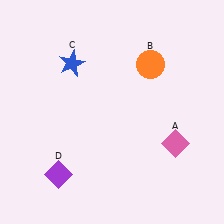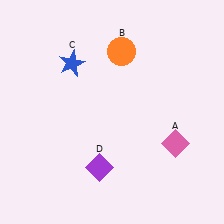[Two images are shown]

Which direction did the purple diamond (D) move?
The purple diamond (D) moved right.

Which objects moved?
The objects that moved are: the orange circle (B), the purple diamond (D).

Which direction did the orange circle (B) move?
The orange circle (B) moved left.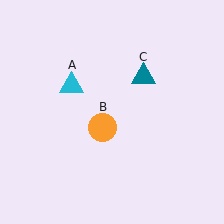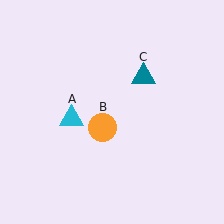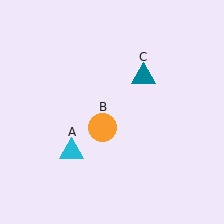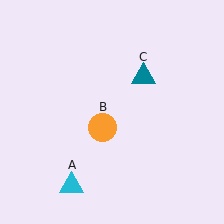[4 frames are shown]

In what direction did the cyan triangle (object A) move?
The cyan triangle (object A) moved down.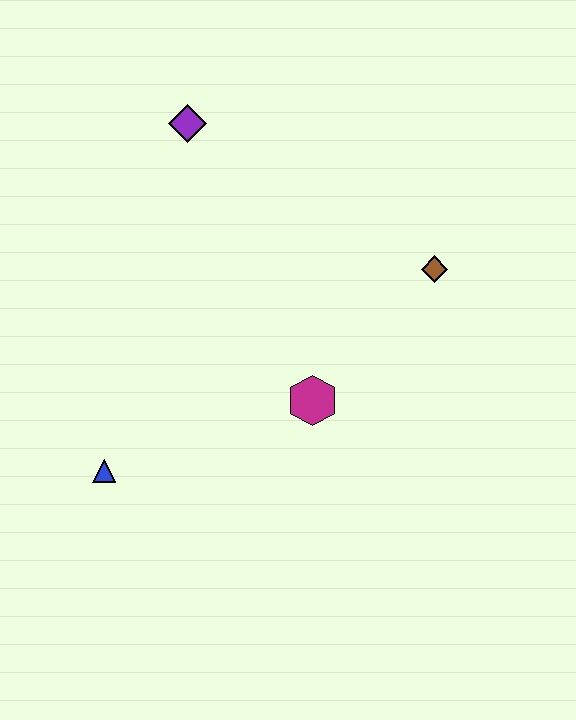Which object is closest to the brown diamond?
The magenta hexagon is closest to the brown diamond.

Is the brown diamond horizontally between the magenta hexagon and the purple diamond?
No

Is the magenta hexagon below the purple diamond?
Yes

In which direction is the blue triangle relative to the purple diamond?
The blue triangle is below the purple diamond.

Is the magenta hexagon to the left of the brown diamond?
Yes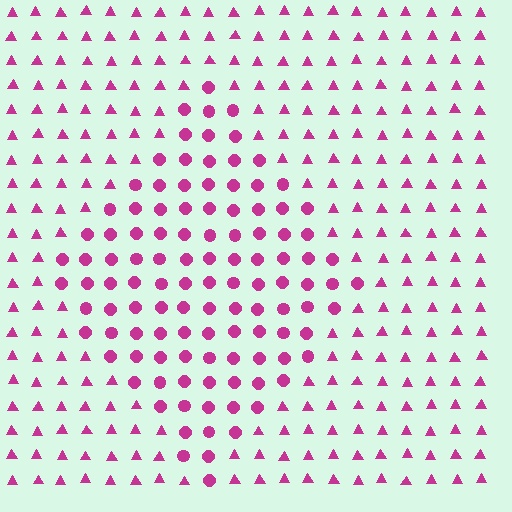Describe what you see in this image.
The image is filled with small magenta elements arranged in a uniform grid. A diamond-shaped region contains circles, while the surrounding area contains triangles. The boundary is defined purely by the change in element shape.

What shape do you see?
I see a diamond.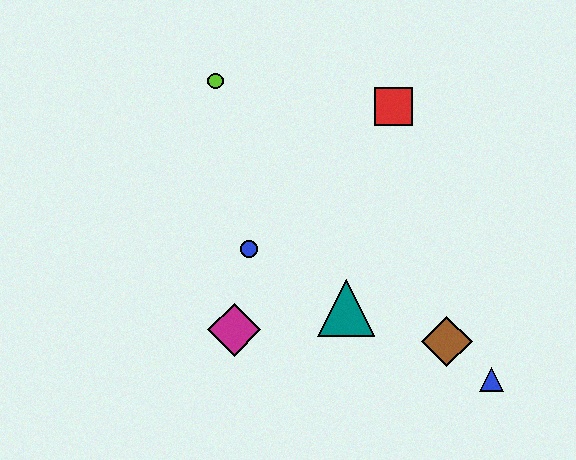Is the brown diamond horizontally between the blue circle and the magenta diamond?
No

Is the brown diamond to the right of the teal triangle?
Yes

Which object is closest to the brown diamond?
The blue triangle is closest to the brown diamond.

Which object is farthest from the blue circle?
The blue triangle is farthest from the blue circle.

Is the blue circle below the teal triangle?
No